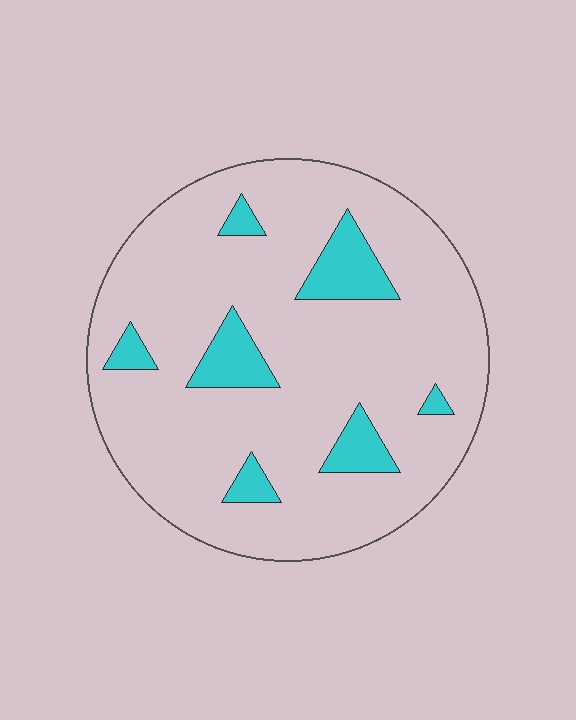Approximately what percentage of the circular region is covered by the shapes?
Approximately 15%.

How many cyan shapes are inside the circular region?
7.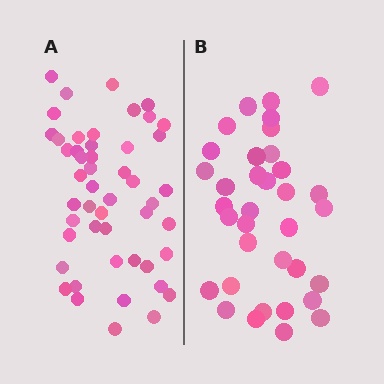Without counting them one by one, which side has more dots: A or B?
Region A (the left region) has more dots.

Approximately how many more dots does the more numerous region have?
Region A has approximately 15 more dots than region B.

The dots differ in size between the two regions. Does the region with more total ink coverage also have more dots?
No. Region B has more total ink coverage because its dots are larger, but region A actually contains more individual dots. Total area can be misleading — the number of items is what matters here.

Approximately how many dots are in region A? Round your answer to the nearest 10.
About 50 dots. (The exact count is 49, which rounds to 50.)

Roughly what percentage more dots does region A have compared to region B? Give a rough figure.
About 40% more.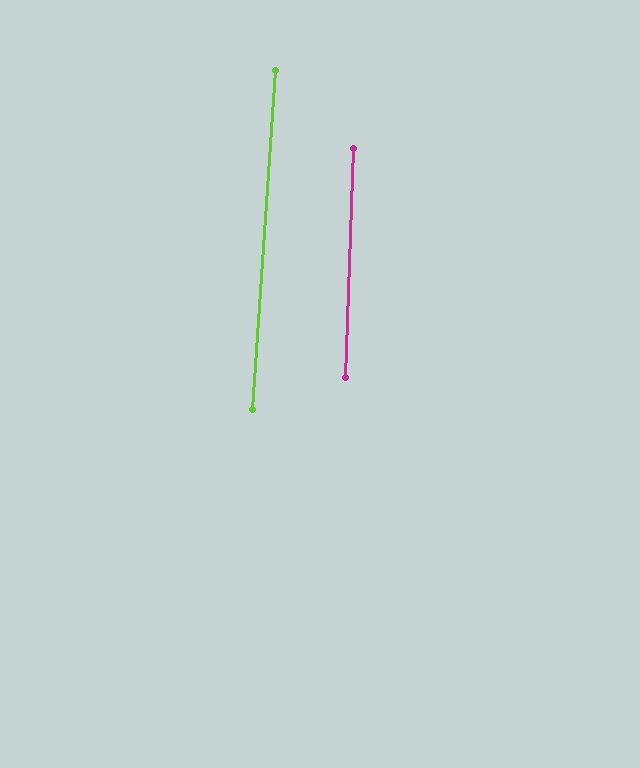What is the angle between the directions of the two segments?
Approximately 2 degrees.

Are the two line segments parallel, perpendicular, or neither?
Parallel — their directions differ by only 1.8°.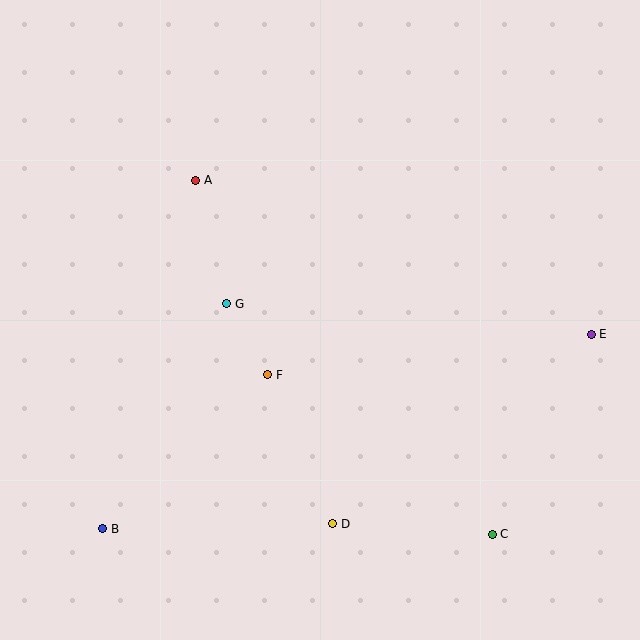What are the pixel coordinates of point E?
Point E is at (591, 334).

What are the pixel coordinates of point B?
Point B is at (103, 529).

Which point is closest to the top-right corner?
Point E is closest to the top-right corner.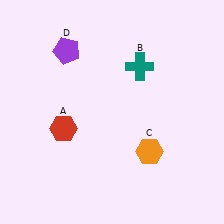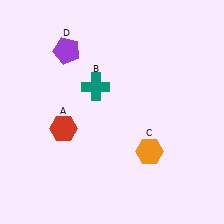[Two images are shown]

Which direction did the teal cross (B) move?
The teal cross (B) moved left.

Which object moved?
The teal cross (B) moved left.